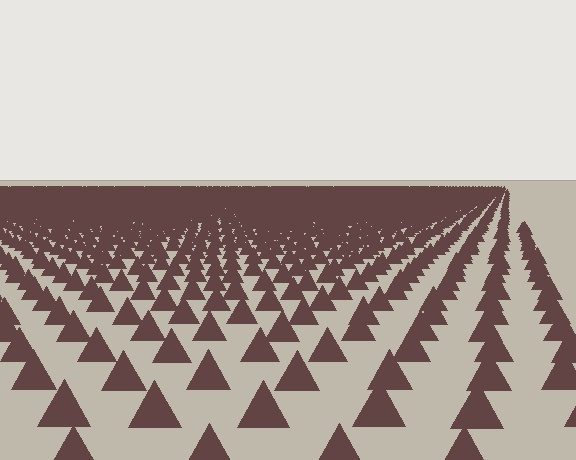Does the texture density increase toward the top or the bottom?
Density increases toward the top.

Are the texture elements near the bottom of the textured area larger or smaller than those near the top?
Larger. Near the bottom, elements are closer to the viewer and appear at a bigger on-screen size.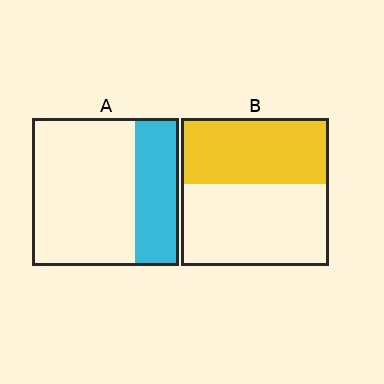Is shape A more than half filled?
No.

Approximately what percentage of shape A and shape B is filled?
A is approximately 30% and B is approximately 45%.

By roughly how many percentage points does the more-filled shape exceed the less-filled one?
By roughly 15 percentage points (B over A).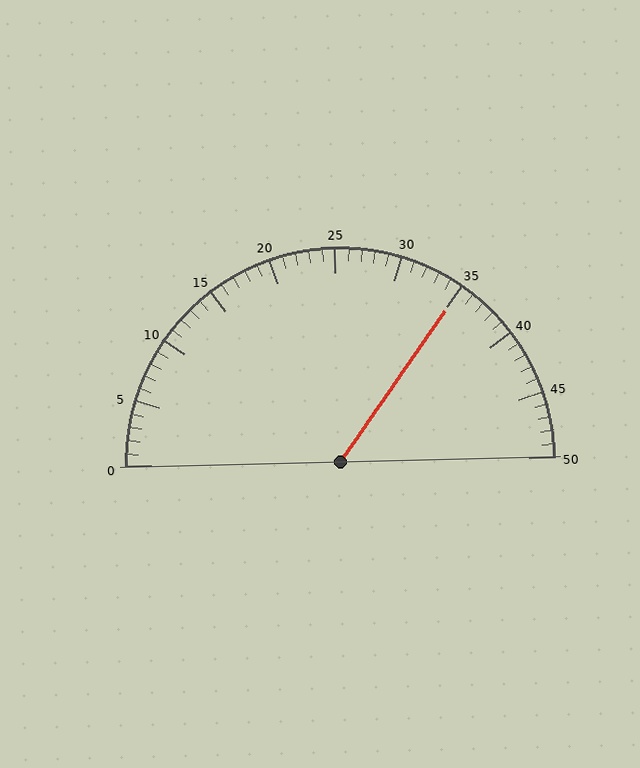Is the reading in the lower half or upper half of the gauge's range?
The reading is in the upper half of the range (0 to 50).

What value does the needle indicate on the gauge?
The needle indicates approximately 35.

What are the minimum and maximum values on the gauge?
The gauge ranges from 0 to 50.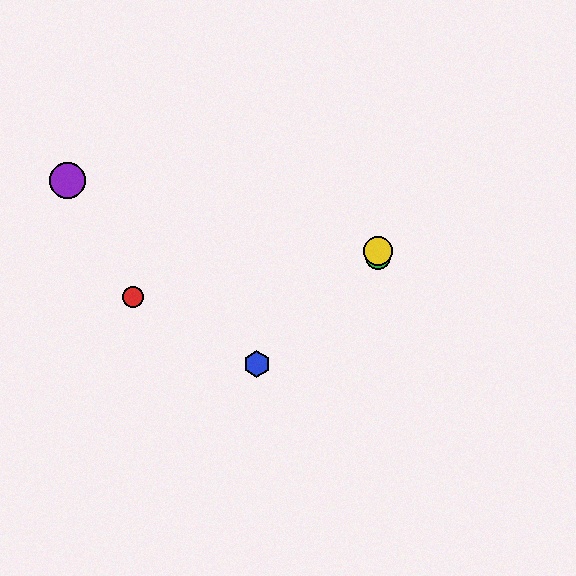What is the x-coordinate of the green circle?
The green circle is at x≈378.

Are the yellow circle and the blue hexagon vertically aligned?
No, the yellow circle is at x≈378 and the blue hexagon is at x≈257.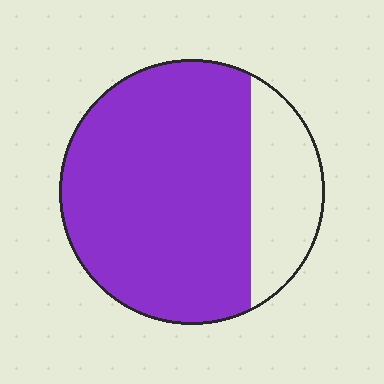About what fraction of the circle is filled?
About three quarters (3/4).